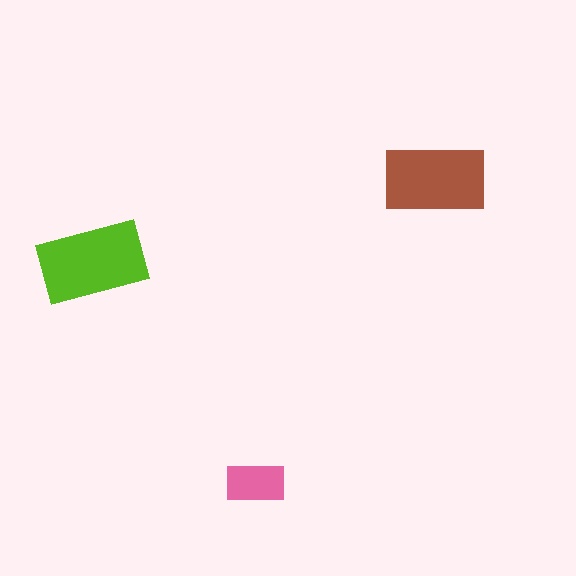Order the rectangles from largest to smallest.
the lime one, the brown one, the pink one.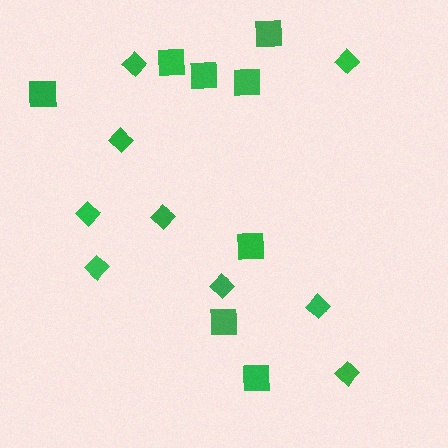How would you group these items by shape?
There are 2 groups: one group of diamonds (9) and one group of squares (8).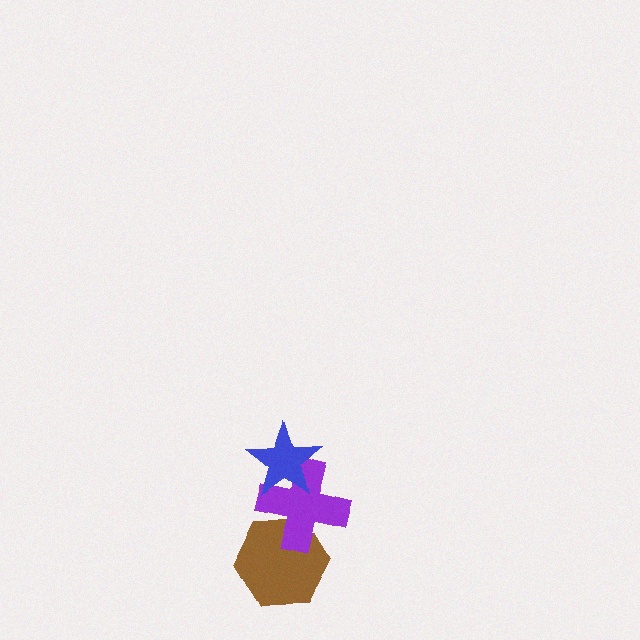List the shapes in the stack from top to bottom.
From top to bottom: the blue star, the purple cross, the brown hexagon.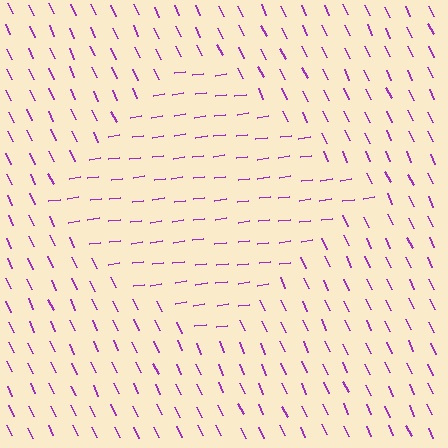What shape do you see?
I see a diamond.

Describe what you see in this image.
The image is filled with small purple line segments. A diamond region in the image has lines oriented differently from the surrounding lines, creating a visible texture boundary.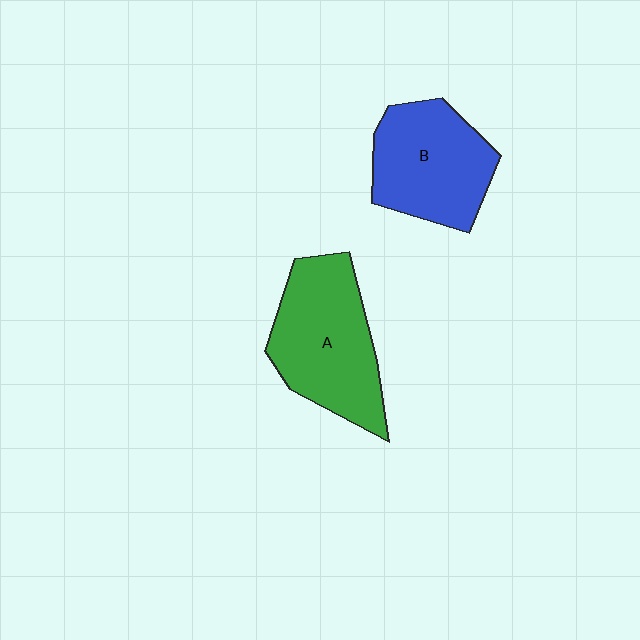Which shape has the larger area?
Shape A (green).